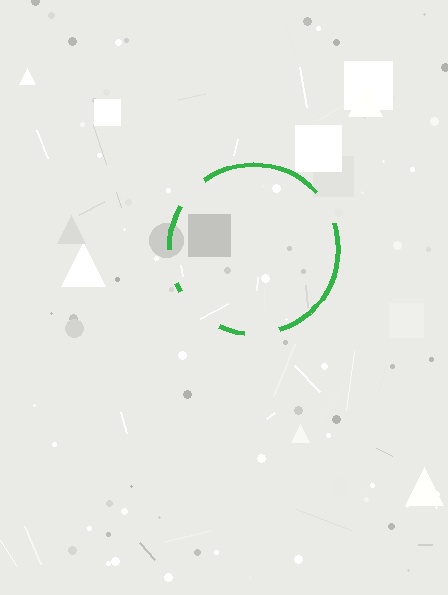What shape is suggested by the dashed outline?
The dashed outline suggests a circle.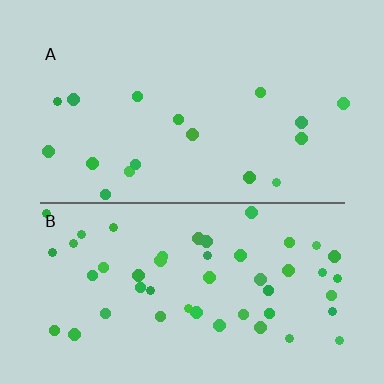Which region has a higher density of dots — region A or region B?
B (the bottom).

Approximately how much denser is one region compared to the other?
Approximately 2.9× — region B over region A.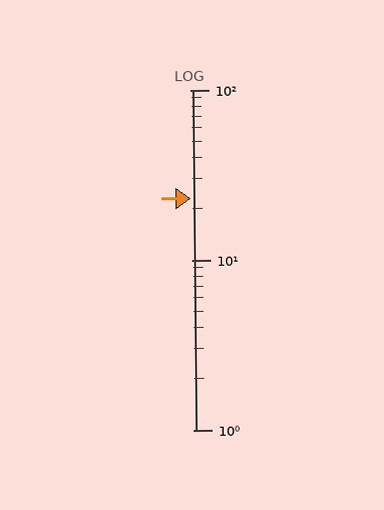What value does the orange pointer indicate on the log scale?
The pointer indicates approximately 23.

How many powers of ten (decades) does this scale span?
The scale spans 2 decades, from 1 to 100.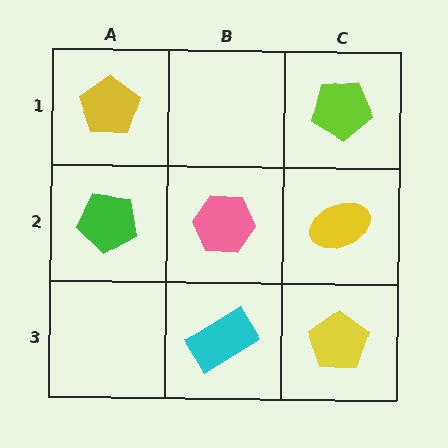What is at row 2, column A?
A green pentagon.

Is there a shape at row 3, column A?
No, that cell is empty.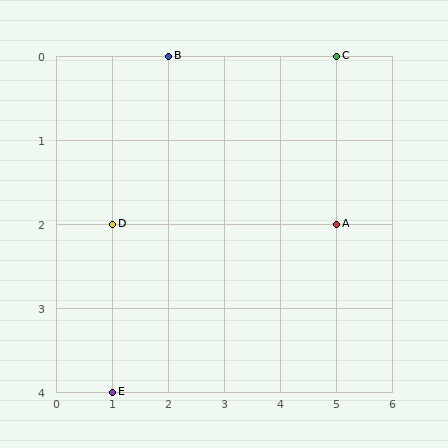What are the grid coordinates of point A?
Point A is at grid coordinates (5, 2).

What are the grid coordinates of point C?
Point C is at grid coordinates (5, 0).